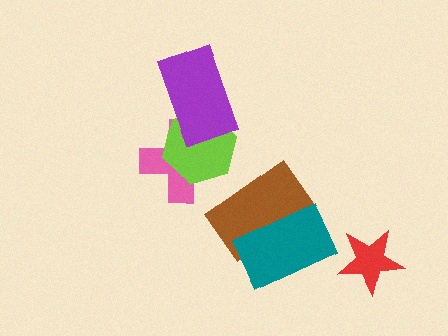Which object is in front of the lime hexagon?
The purple rectangle is in front of the lime hexagon.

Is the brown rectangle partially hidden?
Yes, it is partially covered by another shape.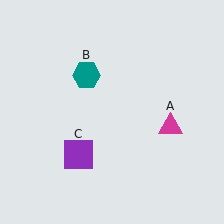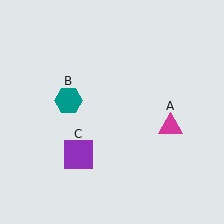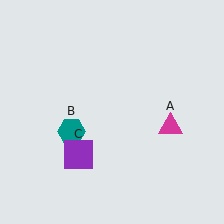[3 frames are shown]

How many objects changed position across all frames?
1 object changed position: teal hexagon (object B).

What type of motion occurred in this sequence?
The teal hexagon (object B) rotated counterclockwise around the center of the scene.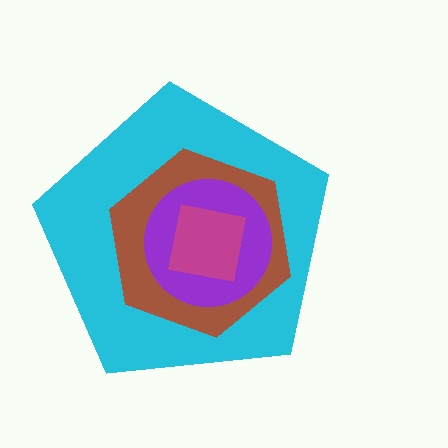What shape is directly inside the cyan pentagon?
The brown hexagon.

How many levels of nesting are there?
4.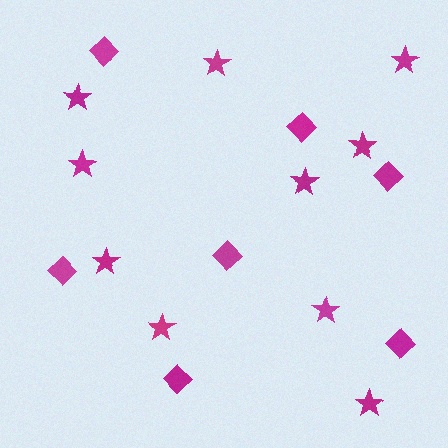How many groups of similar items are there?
There are 2 groups: one group of stars (10) and one group of diamonds (7).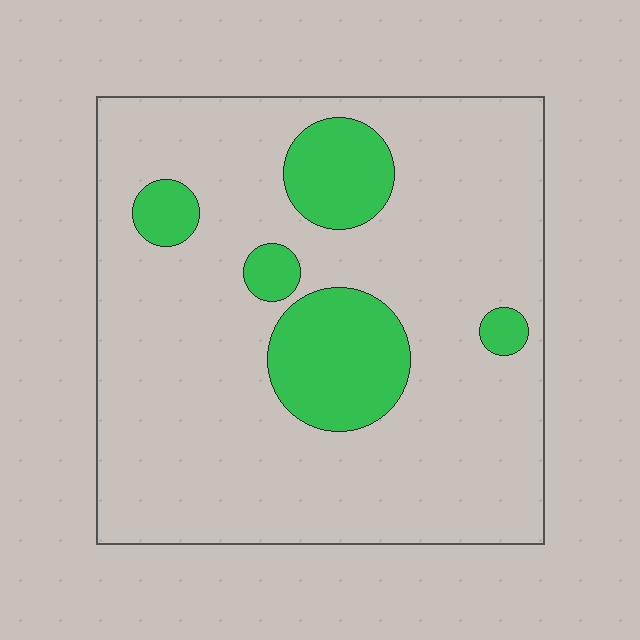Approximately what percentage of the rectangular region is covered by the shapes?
Approximately 15%.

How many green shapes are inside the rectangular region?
5.